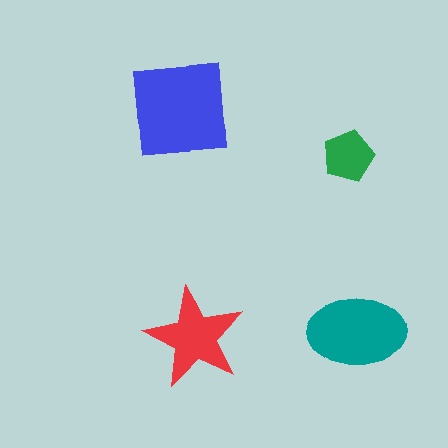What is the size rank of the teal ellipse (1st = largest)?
2nd.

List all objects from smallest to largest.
The green pentagon, the red star, the teal ellipse, the blue square.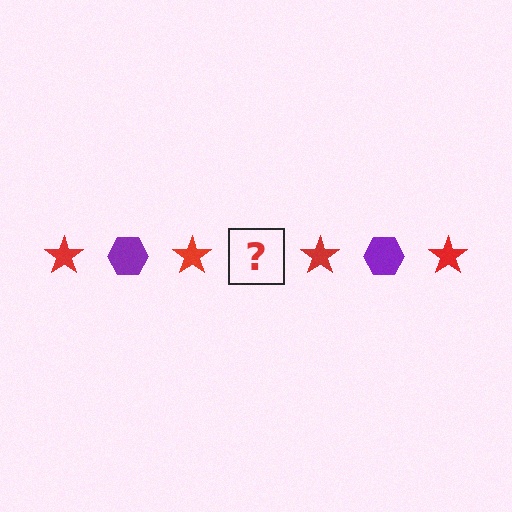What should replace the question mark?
The question mark should be replaced with a purple hexagon.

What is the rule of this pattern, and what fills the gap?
The rule is that the pattern alternates between red star and purple hexagon. The gap should be filled with a purple hexagon.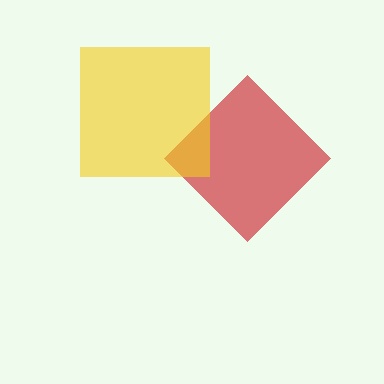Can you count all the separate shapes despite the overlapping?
Yes, there are 2 separate shapes.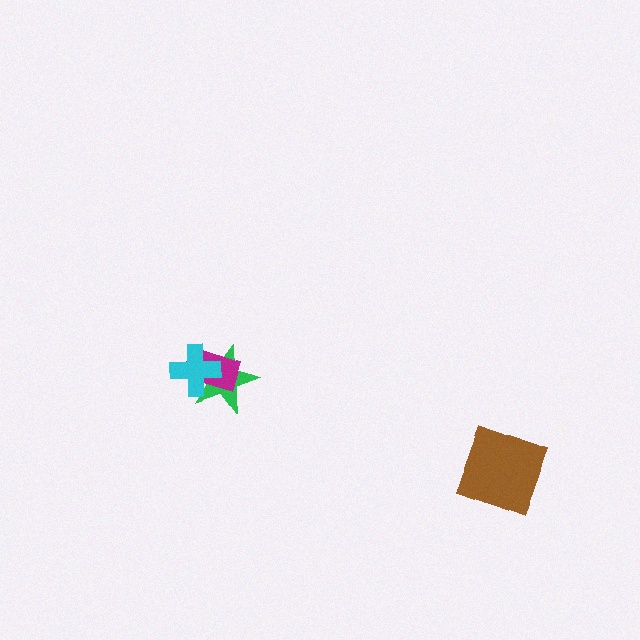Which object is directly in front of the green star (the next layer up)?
The magenta rectangle is directly in front of the green star.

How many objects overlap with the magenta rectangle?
2 objects overlap with the magenta rectangle.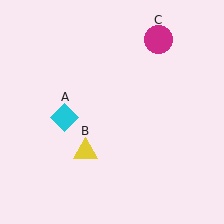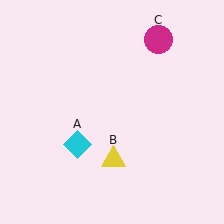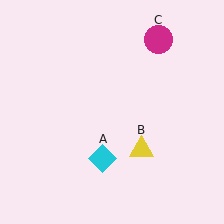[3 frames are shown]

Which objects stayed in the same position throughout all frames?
Magenta circle (object C) remained stationary.